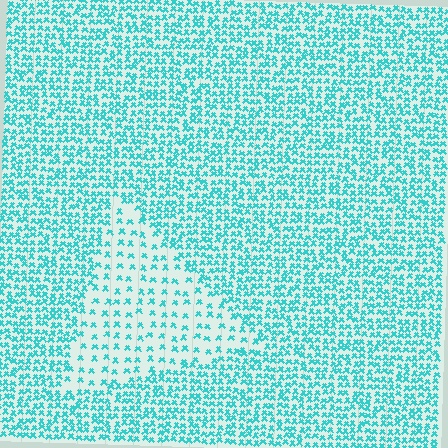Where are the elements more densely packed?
The elements are more densely packed outside the triangle boundary.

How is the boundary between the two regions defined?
The boundary is defined by a change in element density (approximately 2.4x ratio). All elements are the same color, size, and shape.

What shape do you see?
I see a triangle.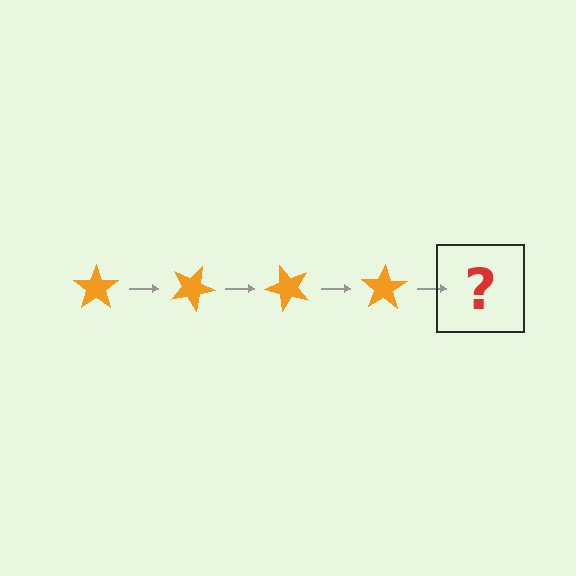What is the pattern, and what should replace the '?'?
The pattern is that the star rotates 25 degrees each step. The '?' should be an orange star rotated 100 degrees.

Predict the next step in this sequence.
The next step is an orange star rotated 100 degrees.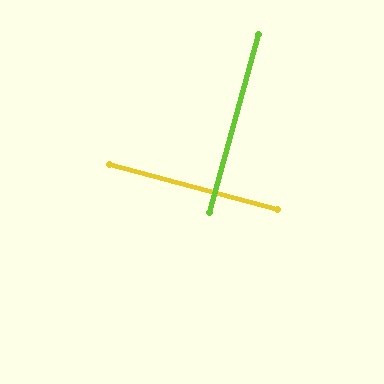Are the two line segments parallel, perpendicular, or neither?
Perpendicular — they meet at approximately 90°.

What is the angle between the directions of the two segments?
Approximately 90 degrees.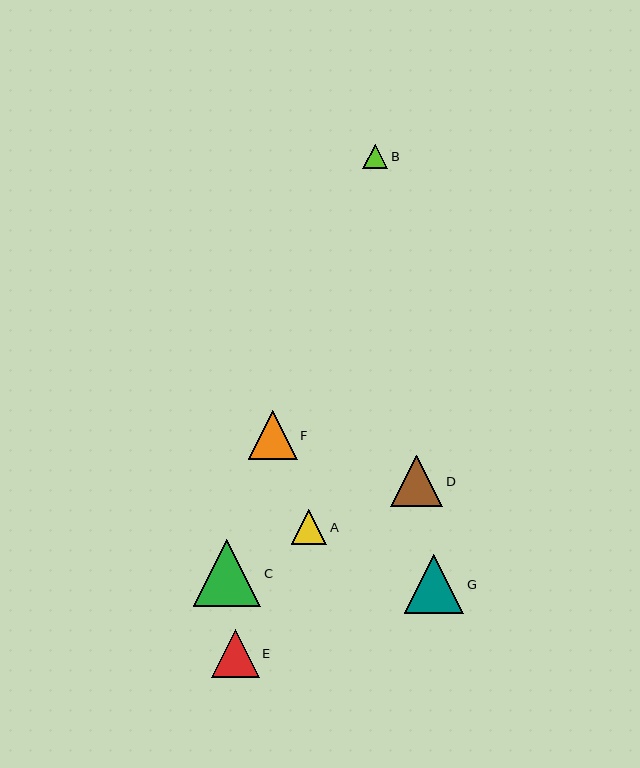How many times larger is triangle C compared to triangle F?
Triangle C is approximately 1.4 times the size of triangle F.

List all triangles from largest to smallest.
From largest to smallest: C, G, D, F, E, A, B.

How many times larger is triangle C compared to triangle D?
Triangle C is approximately 1.3 times the size of triangle D.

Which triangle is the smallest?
Triangle B is the smallest with a size of approximately 25 pixels.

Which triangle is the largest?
Triangle C is the largest with a size of approximately 67 pixels.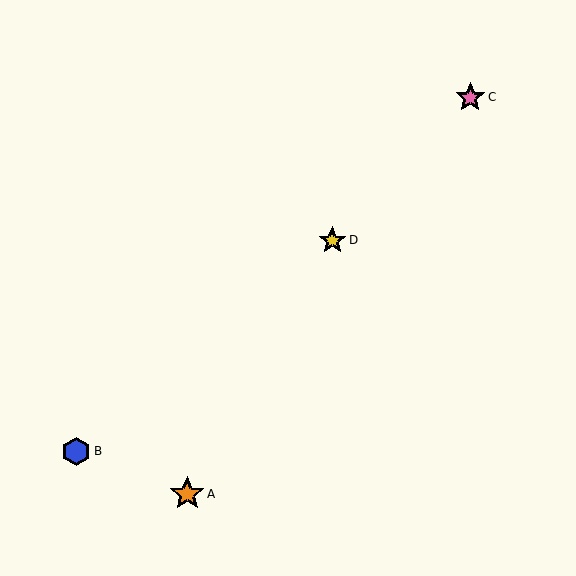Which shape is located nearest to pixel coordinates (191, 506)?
The orange star (labeled A) at (187, 494) is nearest to that location.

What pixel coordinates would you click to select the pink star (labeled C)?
Click at (470, 97) to select the pink star C.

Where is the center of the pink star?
The center of the pink star is at (470, 97).